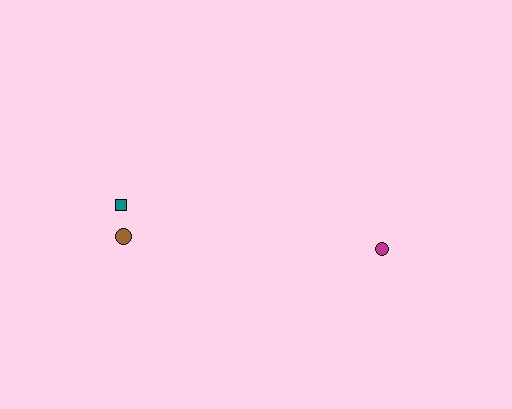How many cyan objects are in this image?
There are no cyan objects.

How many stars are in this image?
There are no stars.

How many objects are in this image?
There are 3 objects.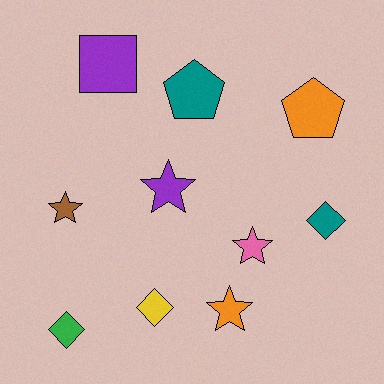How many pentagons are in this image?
There are 2 pentagons.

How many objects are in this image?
There are 10 objects.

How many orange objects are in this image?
There are 2 orange objects.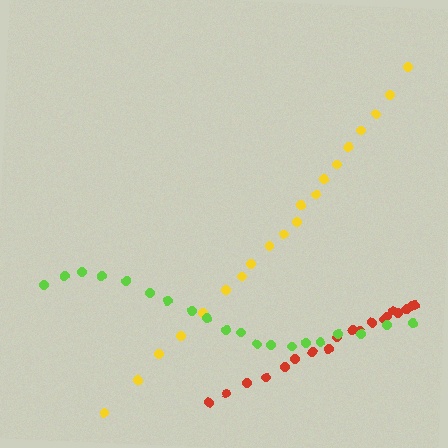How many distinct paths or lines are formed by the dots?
There are 3 distinct paths.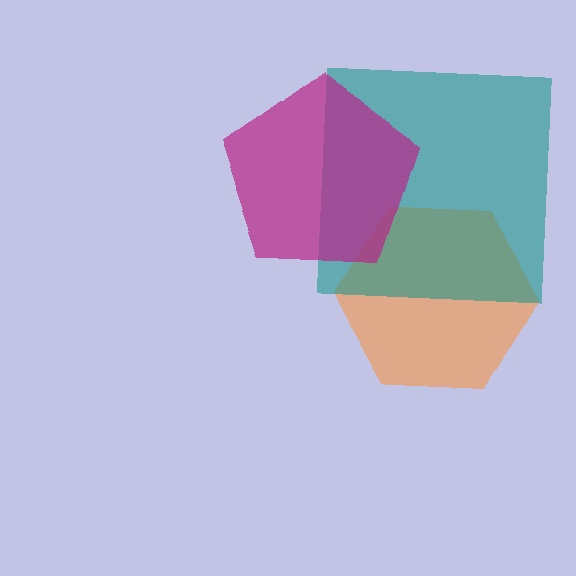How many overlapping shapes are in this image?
There are 3 overlapping shapes in the image.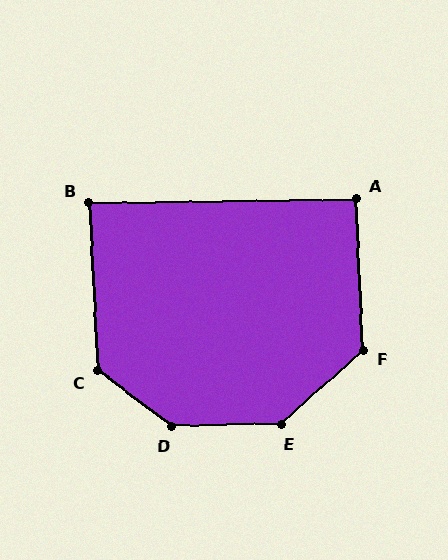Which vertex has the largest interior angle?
D, at approximately 142 degrees.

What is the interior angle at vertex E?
Approximately 139 degrees (obtuse).